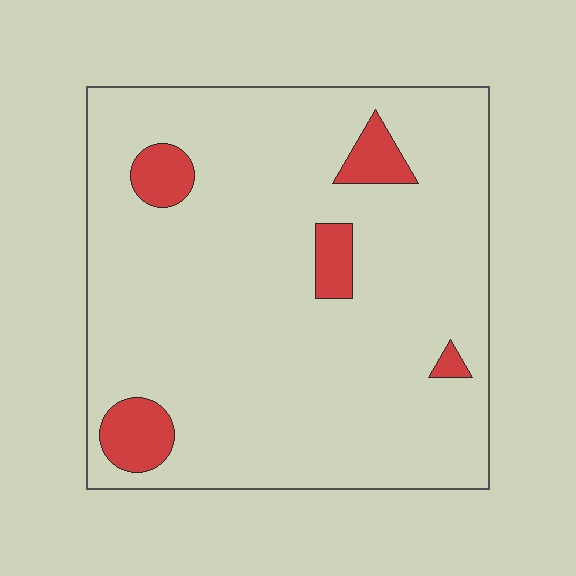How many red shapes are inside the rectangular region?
5.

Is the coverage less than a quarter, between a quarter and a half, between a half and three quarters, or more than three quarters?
Less than a quarter.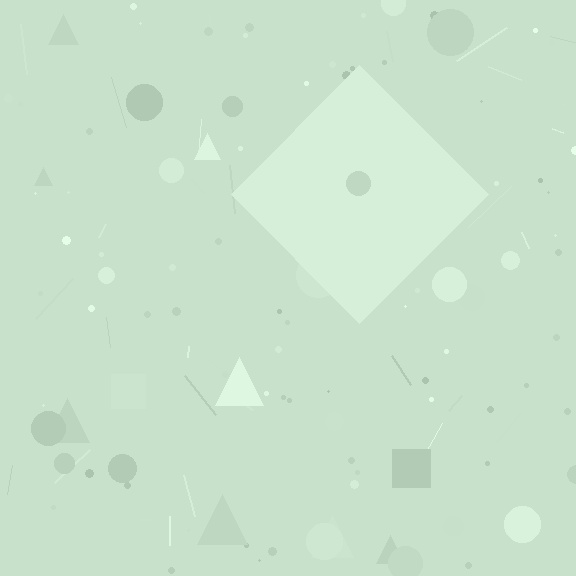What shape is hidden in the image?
A diamond is hidden in the image.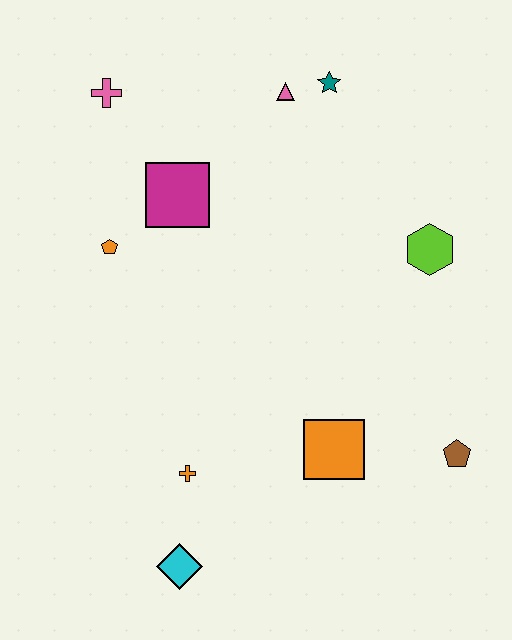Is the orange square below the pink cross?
Yes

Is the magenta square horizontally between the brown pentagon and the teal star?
No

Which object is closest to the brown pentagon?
The orange square is closest to the brown pentagon.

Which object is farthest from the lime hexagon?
The cyan diamond is farthest from the lime hexagon.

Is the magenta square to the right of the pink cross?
Yes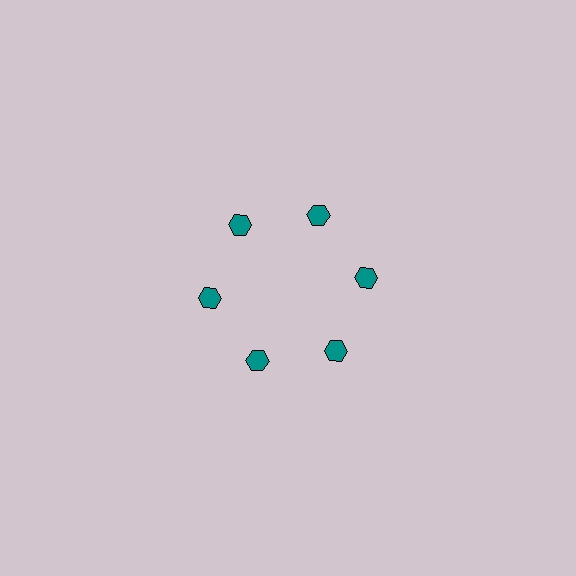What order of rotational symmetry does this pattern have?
This pattern has 6-fold rotational symmetry.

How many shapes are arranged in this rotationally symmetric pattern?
There are 6 shapes, arranged in 6 groups of 1.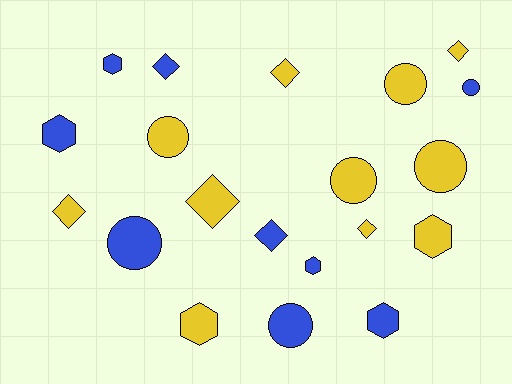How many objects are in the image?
There are 20 objects.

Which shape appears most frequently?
Diamond, with 7 objects.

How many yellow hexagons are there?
There are 2 yellow hexagons.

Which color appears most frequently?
Yellow, with 11 objects.